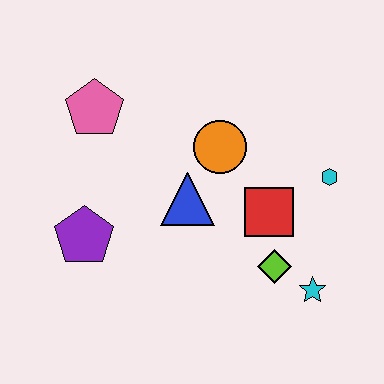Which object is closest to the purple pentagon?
The blue triangle is closest to the purple pentagon.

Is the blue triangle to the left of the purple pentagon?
No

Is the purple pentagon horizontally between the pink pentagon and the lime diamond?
No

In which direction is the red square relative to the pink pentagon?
The red square is to the right of the pink pentagon.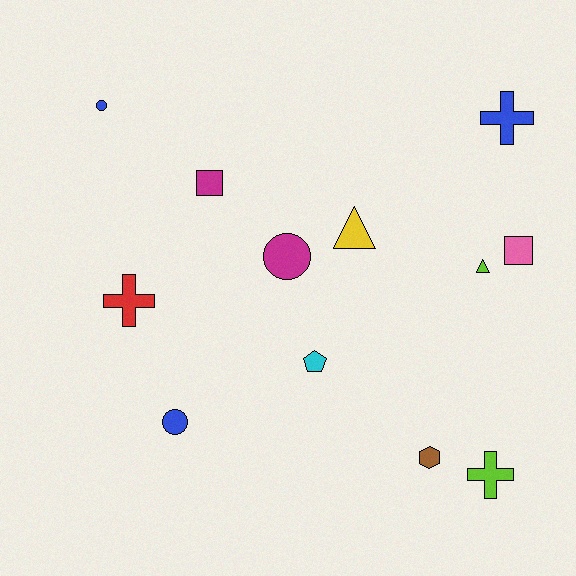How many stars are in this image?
There are no stars.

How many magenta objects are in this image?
There are 2 magenta objects.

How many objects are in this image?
There are 12 objects.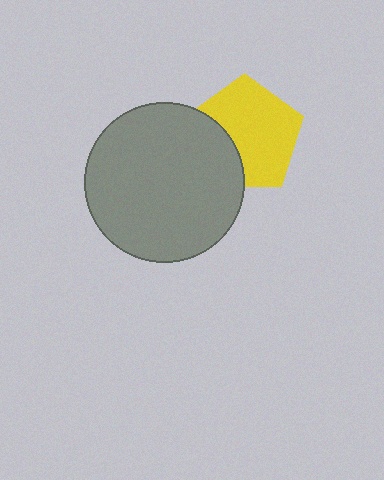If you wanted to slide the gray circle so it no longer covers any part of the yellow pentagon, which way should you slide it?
Slide it left — that is the most direct way to separate the two shapes.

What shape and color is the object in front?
The object in front is a gray circle.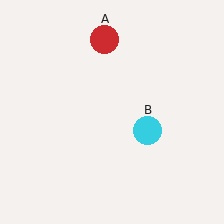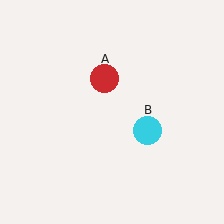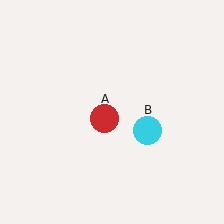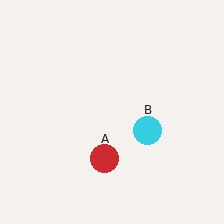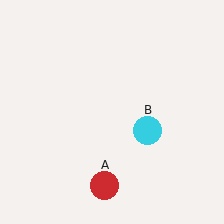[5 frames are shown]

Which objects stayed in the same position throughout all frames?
Cyan circle (object B) remained stationary.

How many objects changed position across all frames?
1 object changed position: red circle (object A).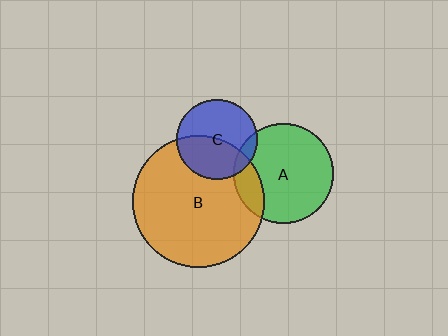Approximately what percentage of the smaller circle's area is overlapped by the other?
Approximately 15%.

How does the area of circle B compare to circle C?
Approximately 2.7 times.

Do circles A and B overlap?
Yes.